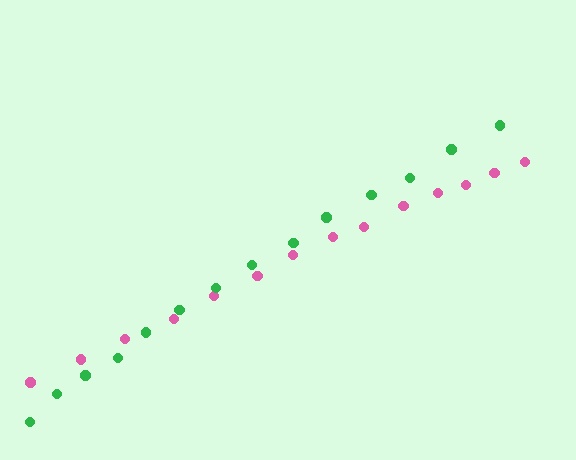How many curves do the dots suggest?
There are 2 distinct paths.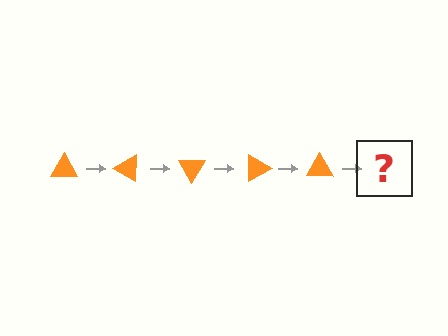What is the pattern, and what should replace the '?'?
The pattern is that the triangle rotates 30 degrees each step. The '?' should be an orange triangle rotated 150 degrees.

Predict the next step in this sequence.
The next step is an orange triangle rotated 150 degrees.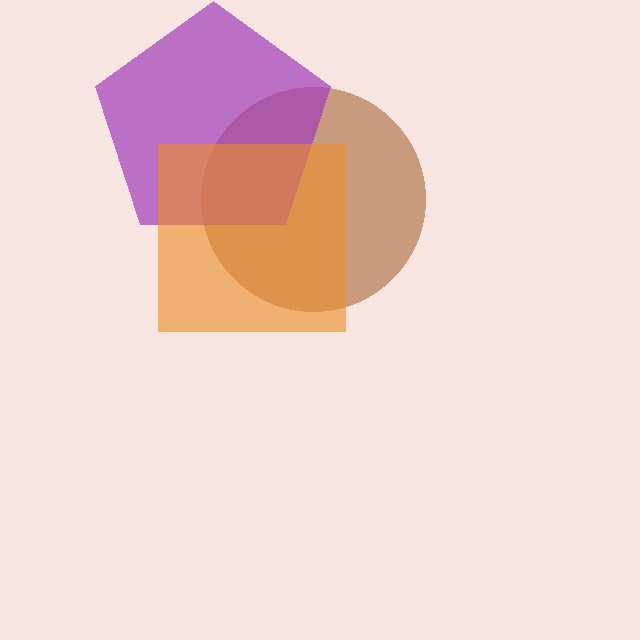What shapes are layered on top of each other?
The layered shapes are: a brown circle, a purple pentagon, an orange square.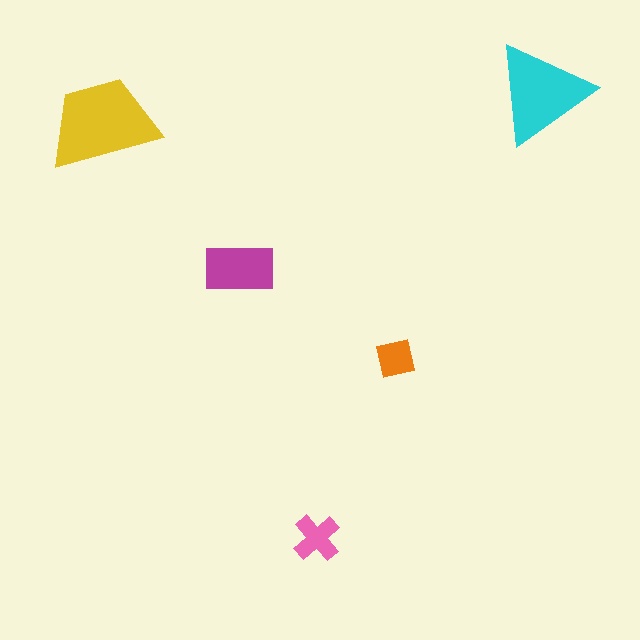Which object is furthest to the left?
The yellow trapezoid is leftmost.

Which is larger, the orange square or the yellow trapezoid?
The yellow trapezoid.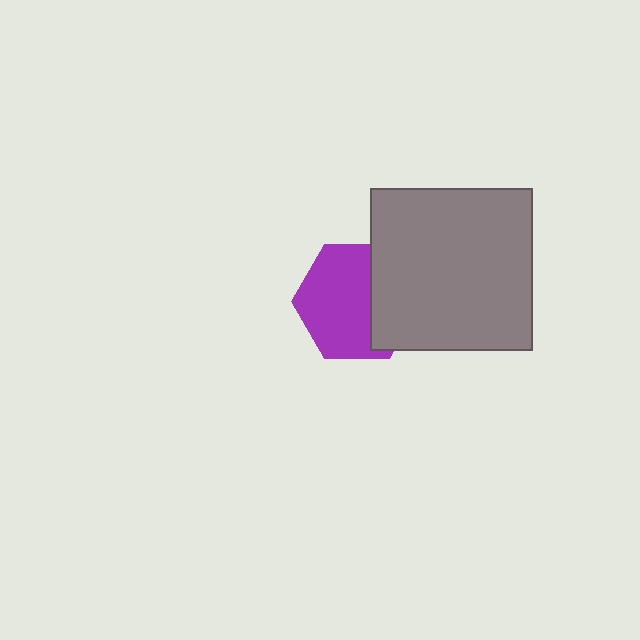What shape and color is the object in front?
The object in front is a gray square.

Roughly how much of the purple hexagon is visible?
About half of it is visible (roughly 64%).